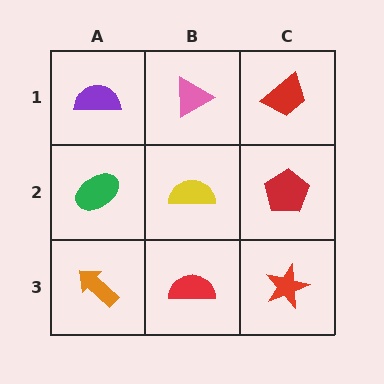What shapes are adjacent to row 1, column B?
A yellow semicircle (row 2, column B), a purple semicircle (row 1, column A), a red trapezoid (row 1, column C).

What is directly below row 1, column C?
A red pentagon.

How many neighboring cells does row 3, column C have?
2.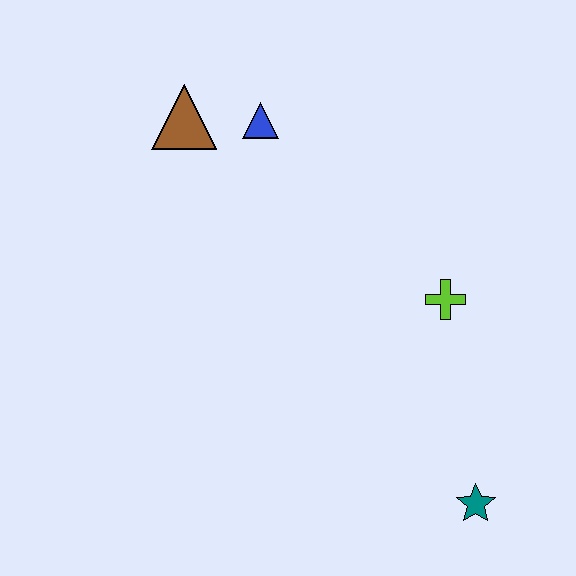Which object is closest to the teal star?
The lime cross is closest to the teal star.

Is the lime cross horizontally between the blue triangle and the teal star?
Yes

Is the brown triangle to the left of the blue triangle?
Yes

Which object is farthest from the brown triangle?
The teal star is farthest from the brown triangle.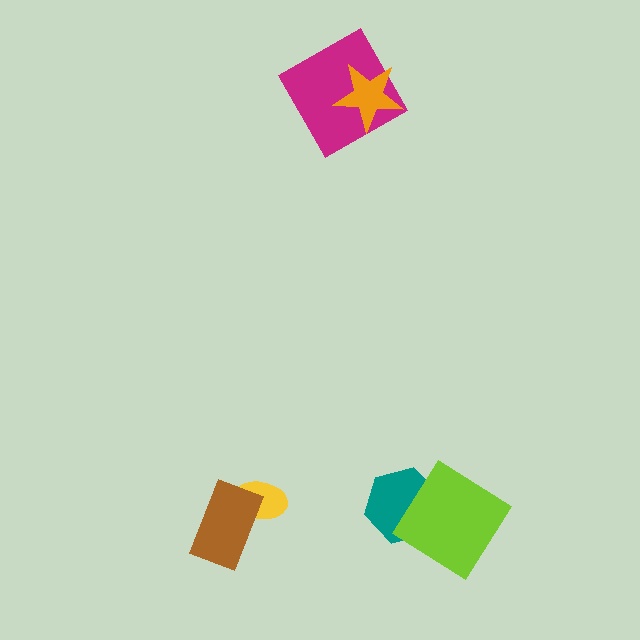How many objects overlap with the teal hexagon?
1 object overlaps with the teal hexagon.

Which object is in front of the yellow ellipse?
The brown rectangle is in front of the yellow ellipse.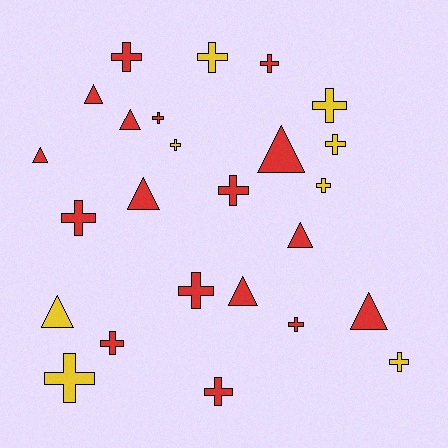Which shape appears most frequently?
Cross, with 16 objects.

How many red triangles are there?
There are 8 red triangles.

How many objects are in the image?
There are 25 objects.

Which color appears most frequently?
Red, with 17 objects.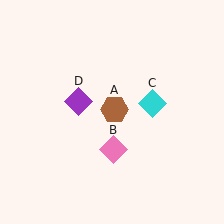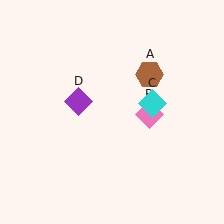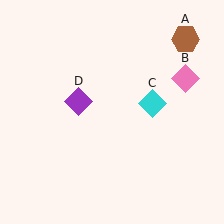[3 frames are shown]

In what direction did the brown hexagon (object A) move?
The brown hexagon (object A) moved up and to the right.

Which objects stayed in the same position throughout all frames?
Cyan diamond (object C) and purple diamond (object D) remained stationary.